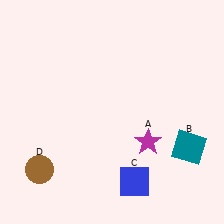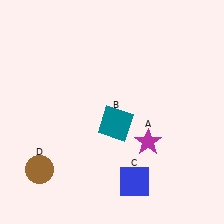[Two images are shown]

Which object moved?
The teal square (B) moved left.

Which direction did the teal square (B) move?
The teal square (B) moved left.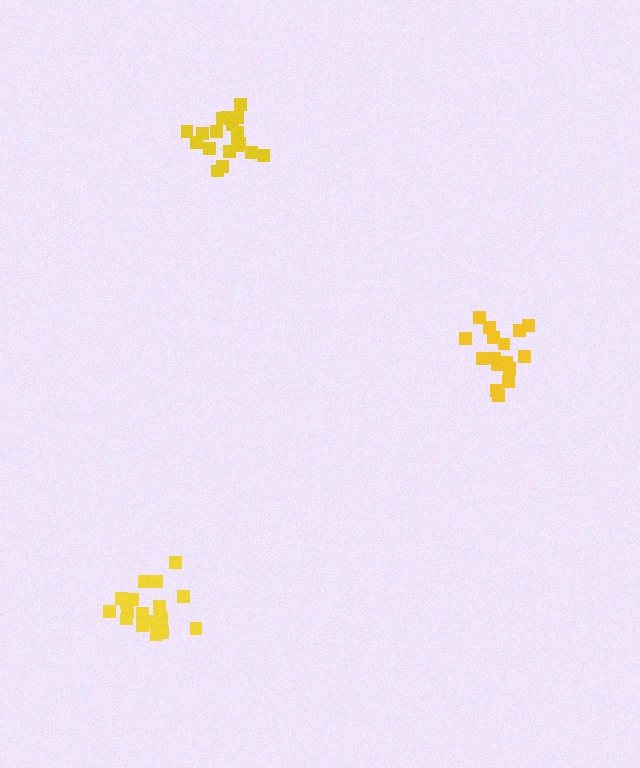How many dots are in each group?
Group 1: 18 dots, Group 2: 19 dots, Group 3: 18 dots (55 total).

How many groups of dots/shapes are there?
There are 3 groups.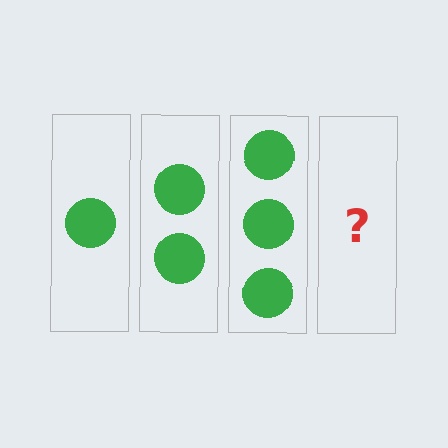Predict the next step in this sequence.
The next step is 4 circles.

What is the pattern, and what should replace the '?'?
The pattern is that each step adds one more circle. The '?' should be 4 circles.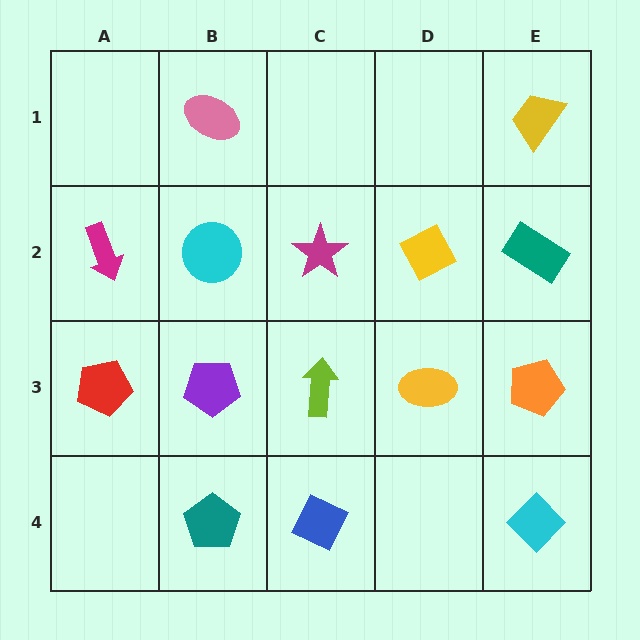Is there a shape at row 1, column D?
No, that cell is empty.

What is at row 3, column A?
A red pentagon.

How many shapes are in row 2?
5 shapes.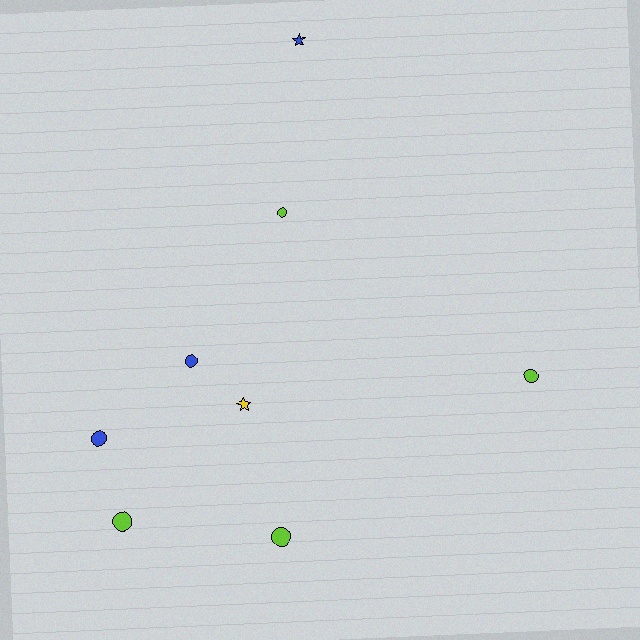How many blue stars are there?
There is 1 blue star.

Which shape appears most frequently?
Circle, with 6 objects.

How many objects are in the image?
There are 8 objects.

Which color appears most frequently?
Lime, with 4 objects.